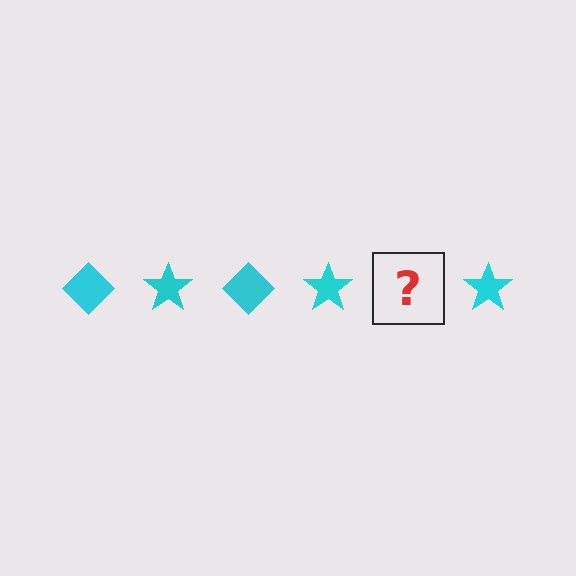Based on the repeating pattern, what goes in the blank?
The blank should be a cyan diamond.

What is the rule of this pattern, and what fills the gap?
The rule is that the pattern cycles through diamond, star shapes in cyan. The gap should be filled with a cyan diamond.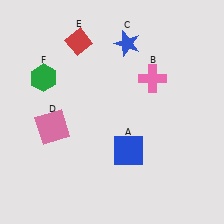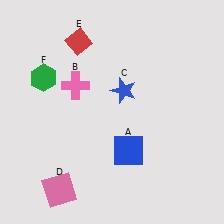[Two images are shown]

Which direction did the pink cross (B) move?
The pink cross (B) moved left.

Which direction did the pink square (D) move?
The pink square (D) moved down.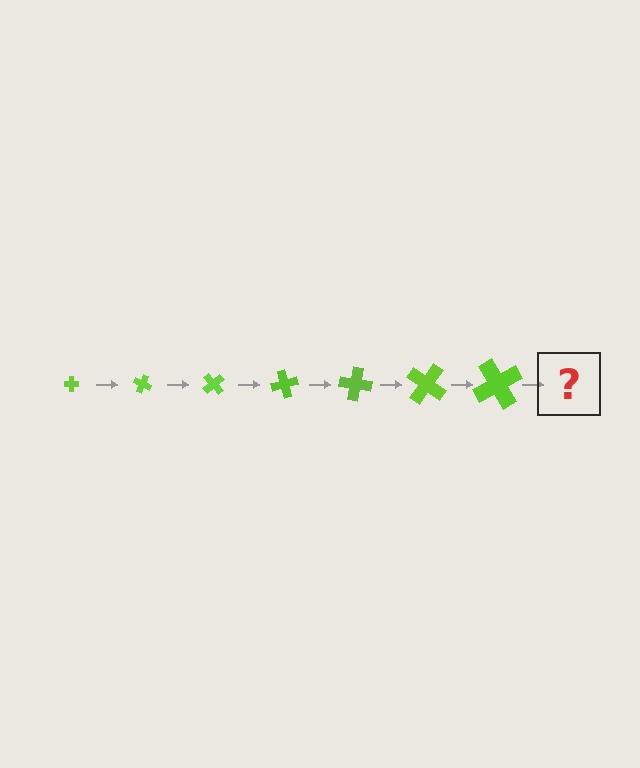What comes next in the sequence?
The next element should be a cross, larger than the previous one and rotated 175 degrees from the start.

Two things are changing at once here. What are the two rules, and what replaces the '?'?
The two rules are that the cross grows larger each step and it rotates 25 degrees each step. The '?' should be a cross, larger than the previous one and rotated 175 degrees from the start.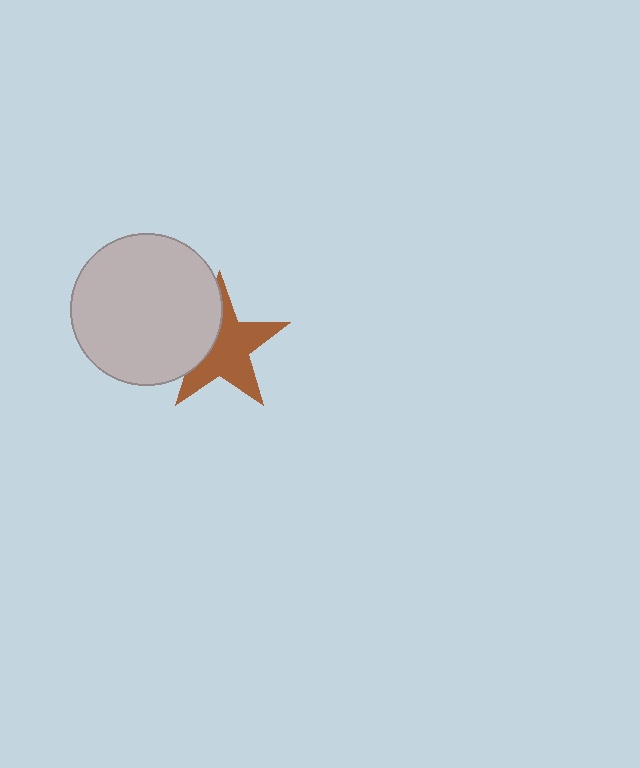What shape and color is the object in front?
The object in front is a light gray circle.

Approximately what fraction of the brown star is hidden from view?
Roughly 34% of the brown star is hidden behind the light gray circle.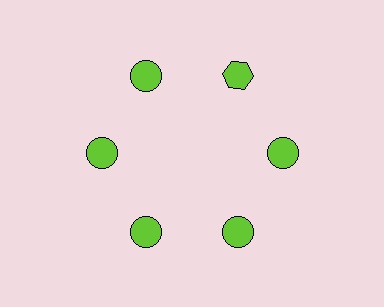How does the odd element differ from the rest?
It has a different shape: hexagon instead of circle.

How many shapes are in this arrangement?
There are 6 shapes arranged in a ring pattern.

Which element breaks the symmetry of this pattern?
The lime hexagon at roughly the 1 o'clock position breaks the symmetry. All other shapes are lime circles.